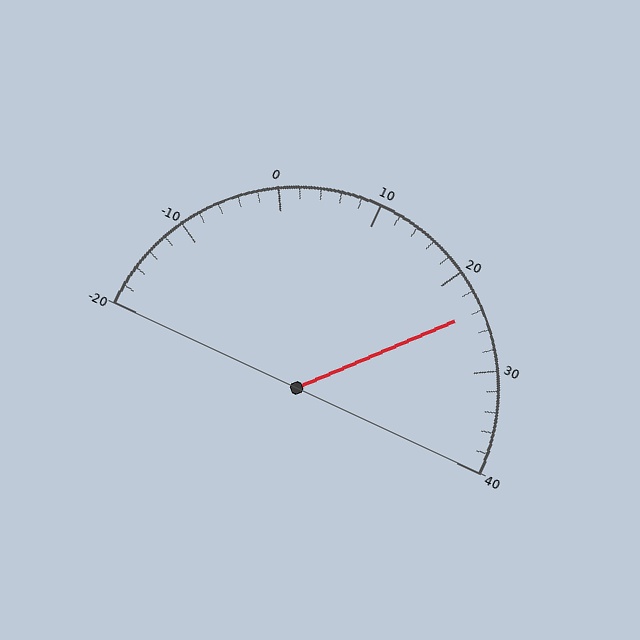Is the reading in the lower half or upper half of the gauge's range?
The reading is in the upper half of the range (-20 to 40).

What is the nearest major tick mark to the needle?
The nearest major tick mark is 20.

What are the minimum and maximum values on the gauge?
The gauge ranges from -20 to 40.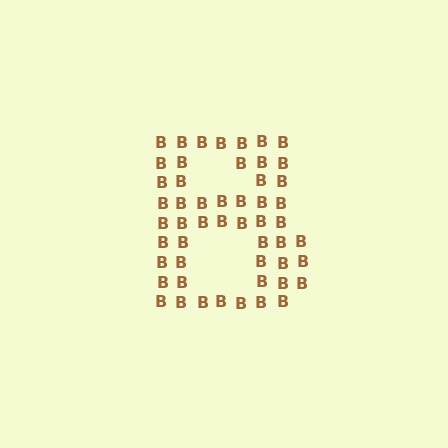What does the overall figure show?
The overall figure shows the letter B.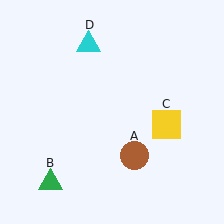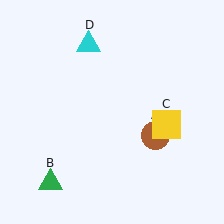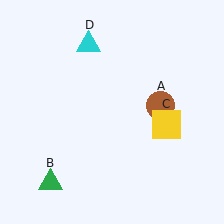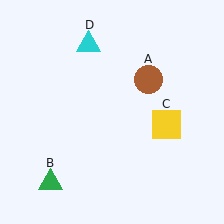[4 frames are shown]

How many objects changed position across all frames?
1 object changed position: brown circle (object A).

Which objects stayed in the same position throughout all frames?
Green triangle (object B) and yellow square (object C) and cyan triangle (object D) remained stationary.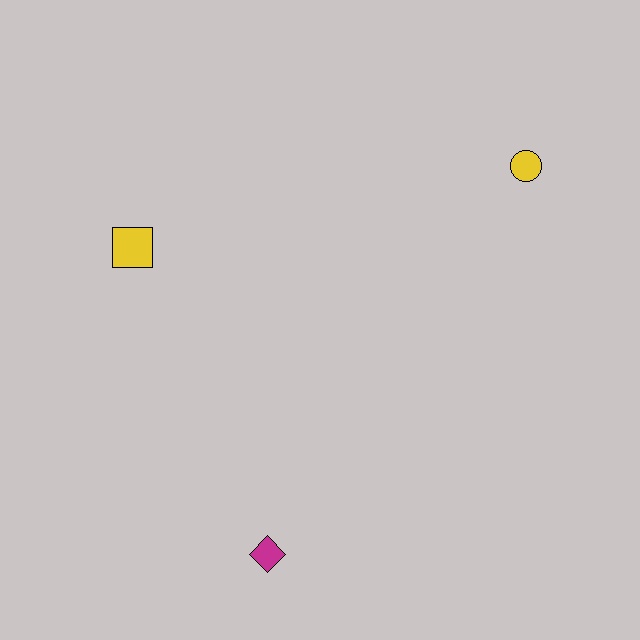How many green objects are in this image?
There are no green objects.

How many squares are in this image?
There is 1 square.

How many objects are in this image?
There are 3 objects.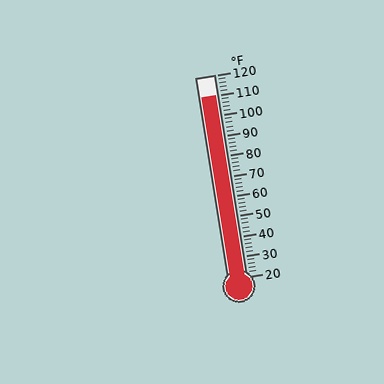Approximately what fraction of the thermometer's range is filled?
The thermometer is filled to approximately 90% of its range.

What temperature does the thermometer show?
The thermometer shows approximately 110°F.